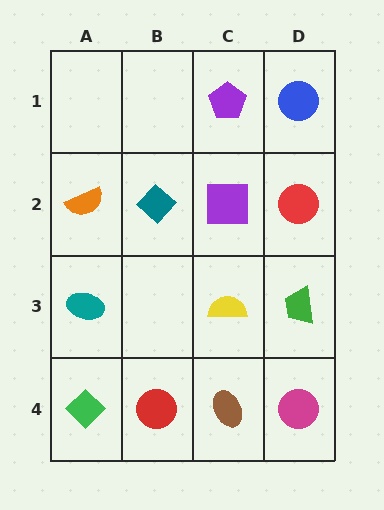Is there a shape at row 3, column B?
No, that cell is empty.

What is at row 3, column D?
A green trapezoid.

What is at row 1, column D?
A blue circle.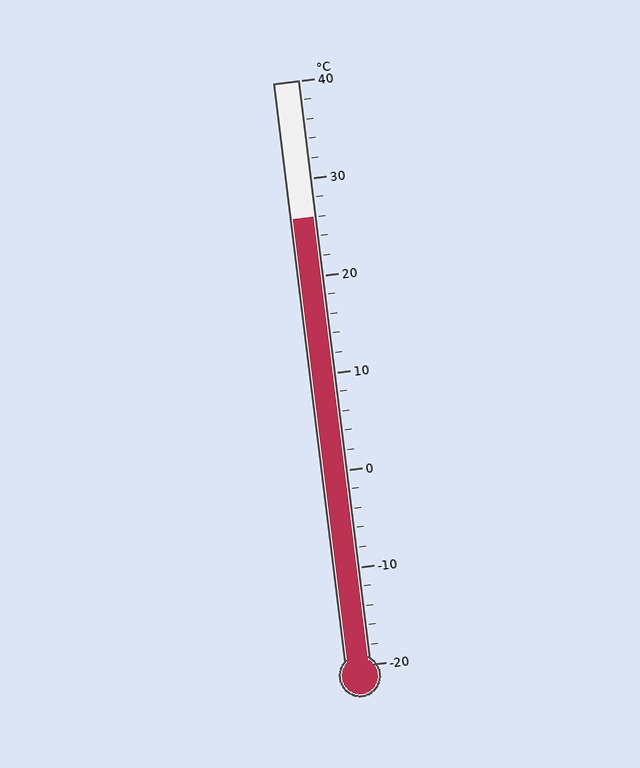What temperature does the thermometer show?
The thermometer shows approximately 26°C.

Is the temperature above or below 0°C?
The temperature is above 0°C.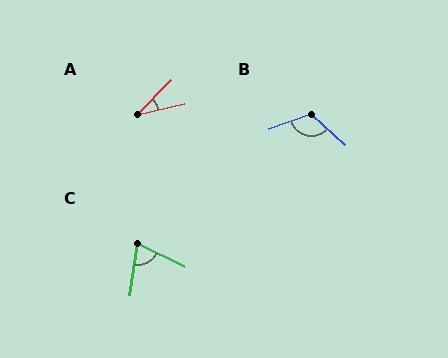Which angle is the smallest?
A, at approximately 32 degrees.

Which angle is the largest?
B, at approximately 119 degrees.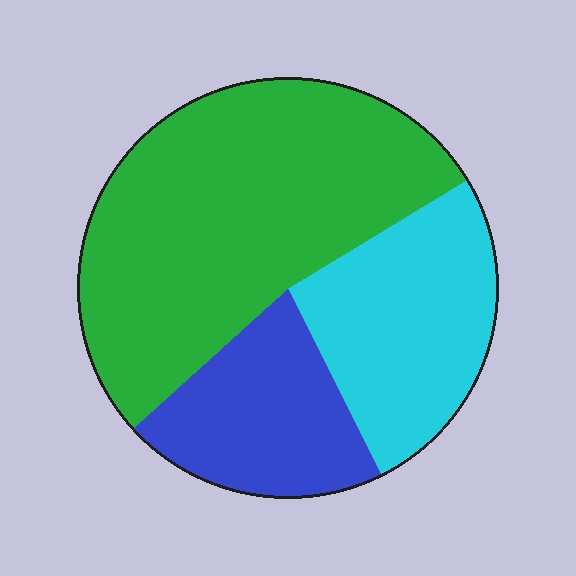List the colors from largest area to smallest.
From largest to smallest: green, cyan, blue.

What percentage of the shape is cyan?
Cyan covers roughly 25% of the shape.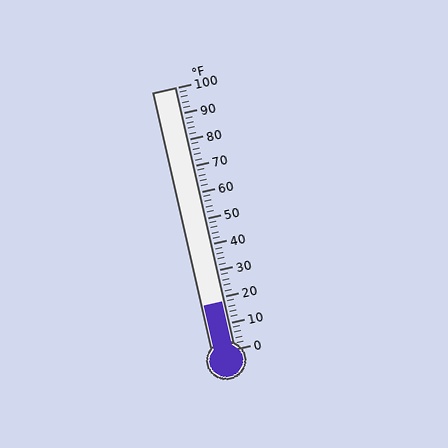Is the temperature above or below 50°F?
The temperature is below 50°F.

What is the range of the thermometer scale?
The thermometer scale ranges from 0°F to 100°F.